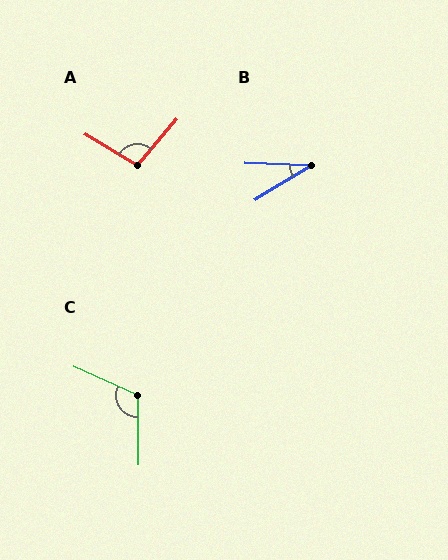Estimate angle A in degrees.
Approximately 99 degrees.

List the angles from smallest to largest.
B (33°), A (99°), C (114°).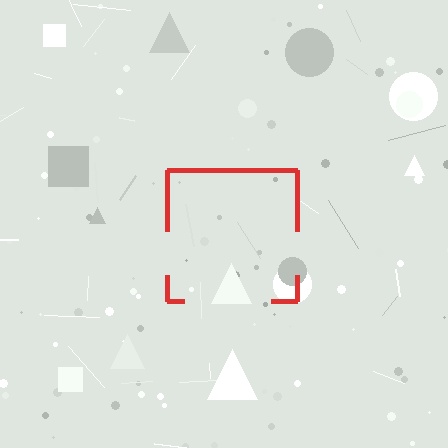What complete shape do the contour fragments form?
The contour fragments form a square.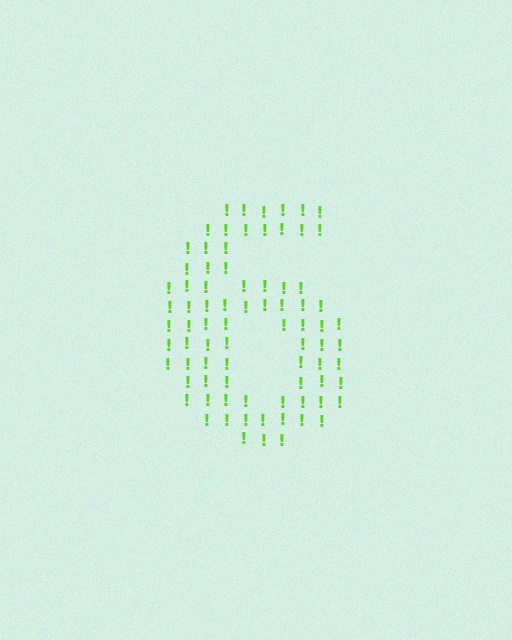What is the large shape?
The large shape is the digit 6.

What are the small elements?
The small elements are exclamation marks.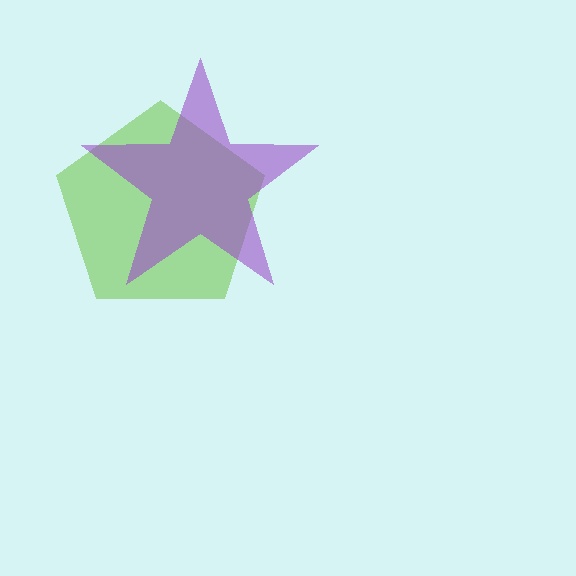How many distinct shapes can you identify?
There are 2 distinct shapes: a lime pentagon, a purple star.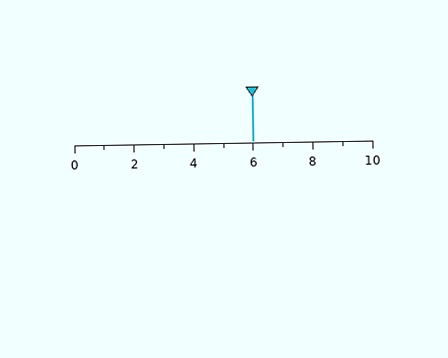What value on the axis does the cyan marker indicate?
The marker indicates approximately 6.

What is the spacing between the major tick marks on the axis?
The major ticks are spaced 2 apart.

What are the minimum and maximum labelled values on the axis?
The axis runs from 0 to 10.